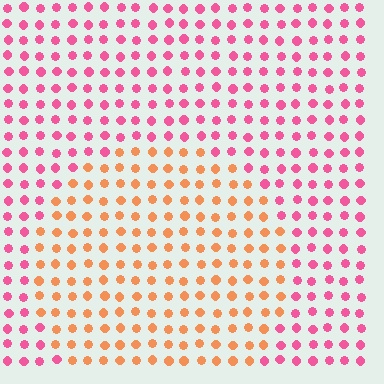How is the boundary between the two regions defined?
The boundary is defined purely by a slight shift in hue (about 49 degrees). Spacing, size, and orientation are identical on both sides.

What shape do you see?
I see a circle.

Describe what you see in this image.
The image is filled with small pink elements in a uniform arrangement. A circle-shaped region is visible where the elements are tinted to a slightly different hue, forming a subtle color boundary.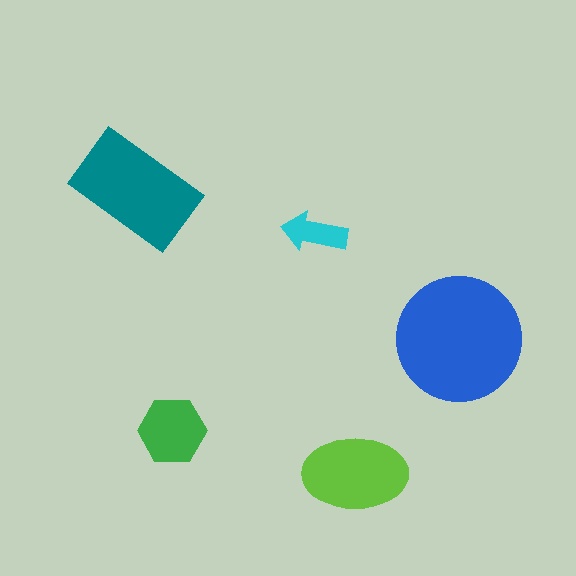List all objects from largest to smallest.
The blue circle, the teal rectangle, the lime ellipse, the green hexagon, the cyan arrow.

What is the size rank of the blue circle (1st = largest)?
1st.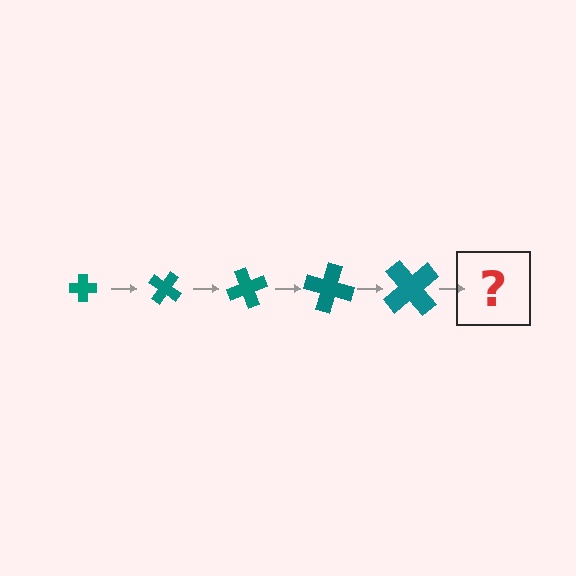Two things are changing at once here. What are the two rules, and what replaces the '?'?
The two rules are that the cross grows larger each step and it rotates 35 degrees each step. The '?' should be a cross, larger than the previous one and rotated 175 degrees from the start.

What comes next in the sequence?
The next element should be a cross, larger than the previous one and rotated 175 degrees from the start.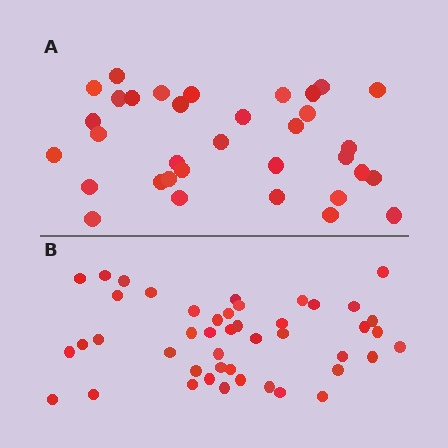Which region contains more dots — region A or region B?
Region B (the bottom region) has more dots.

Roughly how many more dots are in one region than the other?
Region B has roughly 12 or so more dots than region A.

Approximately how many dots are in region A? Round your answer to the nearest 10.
About 30 dots. (The exact count is 34, which rounds to 30.)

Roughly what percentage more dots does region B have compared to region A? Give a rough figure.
About 30% more.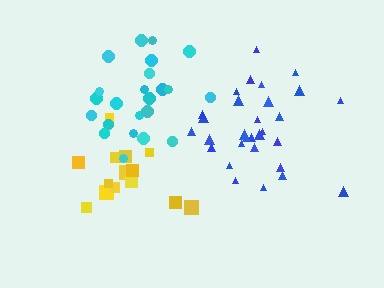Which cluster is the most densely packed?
Blue.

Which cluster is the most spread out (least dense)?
Yellow.